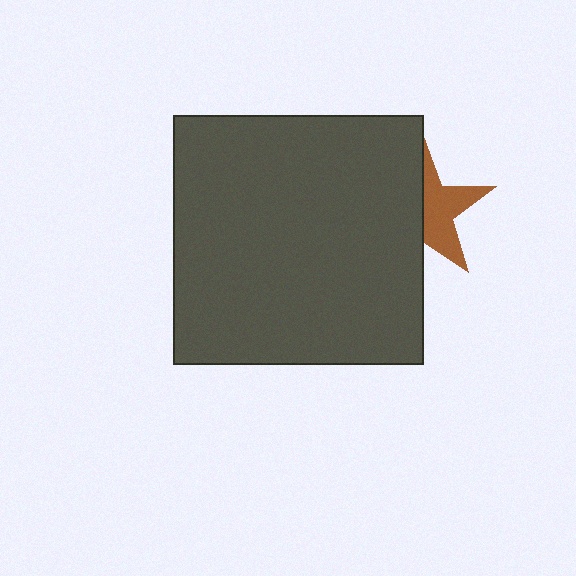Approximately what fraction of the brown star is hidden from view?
Roughly 51% of the brown star is hidden behind the dark gray square.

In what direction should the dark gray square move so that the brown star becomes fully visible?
The dark gray square should move left. That is the shortest direction to clear the overlap and leave the brown star fully visible.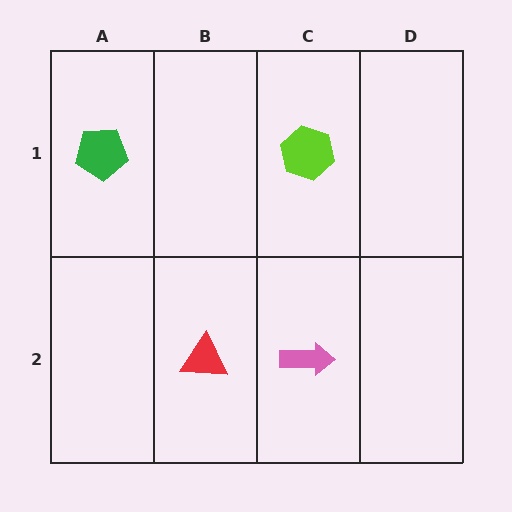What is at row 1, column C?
A lime hexagon.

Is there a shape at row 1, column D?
No, that cell is empty.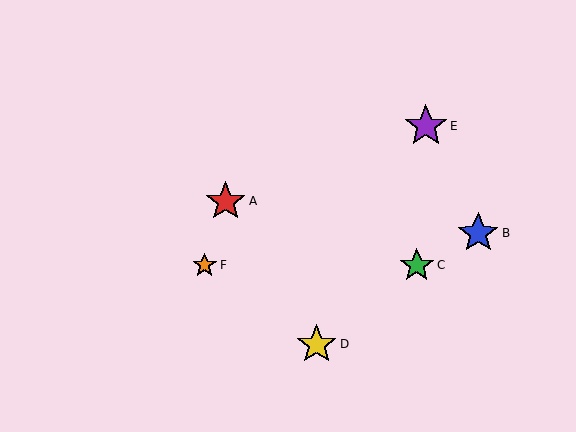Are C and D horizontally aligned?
No, C is at y≈265 and D is at y≈344.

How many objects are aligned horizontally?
2 objects (C, F) are aligned horizontally.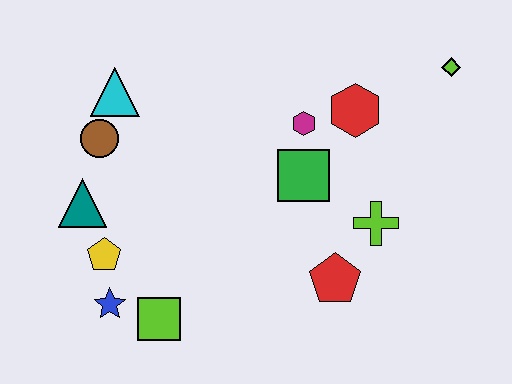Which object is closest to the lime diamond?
The red hexagon is closest to the lime diamond.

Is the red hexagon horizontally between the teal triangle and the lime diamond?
Yes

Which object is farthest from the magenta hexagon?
The blue star is farthest from the magenta hexagon.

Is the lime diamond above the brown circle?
Yes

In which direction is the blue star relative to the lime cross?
The blue star is to the left of the lime cross.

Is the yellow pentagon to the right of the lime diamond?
No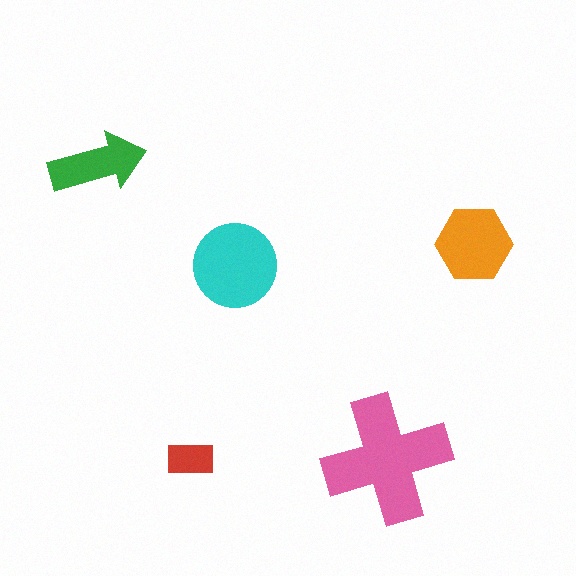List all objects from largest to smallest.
The pink cross, the cyan circle, the orange hexagon, the green arrow, the red rectangle.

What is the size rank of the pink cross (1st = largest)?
1st.